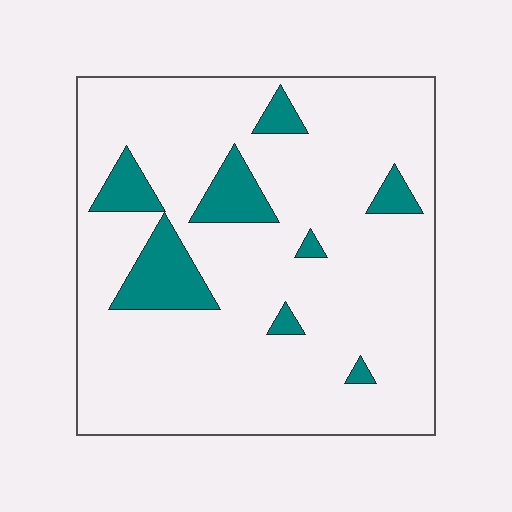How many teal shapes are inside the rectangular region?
8.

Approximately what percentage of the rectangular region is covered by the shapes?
Approximately 15%.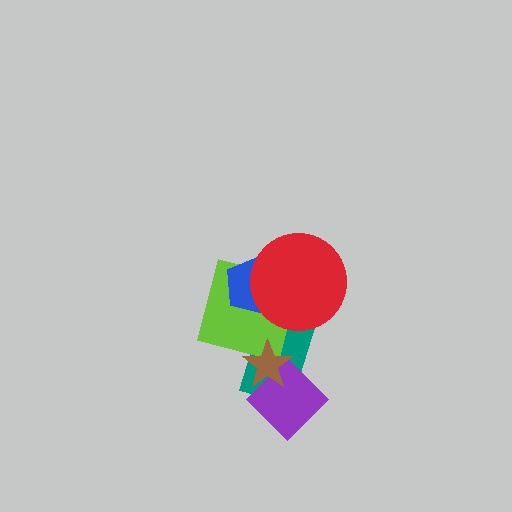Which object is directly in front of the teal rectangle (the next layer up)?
The purple diamond is directly in front of the teal rectangle.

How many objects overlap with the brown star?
3 objects overlap with the brown star.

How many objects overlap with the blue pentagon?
2 objects overlap with the blue pentagon.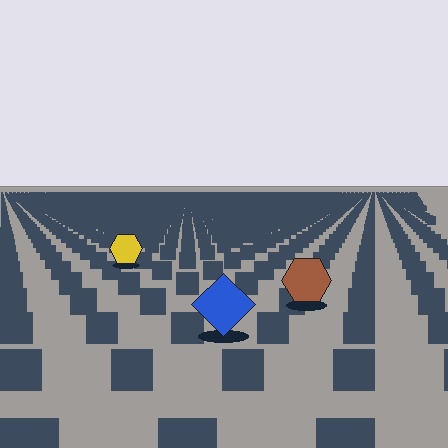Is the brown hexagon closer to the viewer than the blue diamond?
No. The blue diamond is closer — you can tell from the texture gradient: the ground texture is coarser near it.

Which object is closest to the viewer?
The blue diamond is closest. The texture marks near it are larger and more spread out.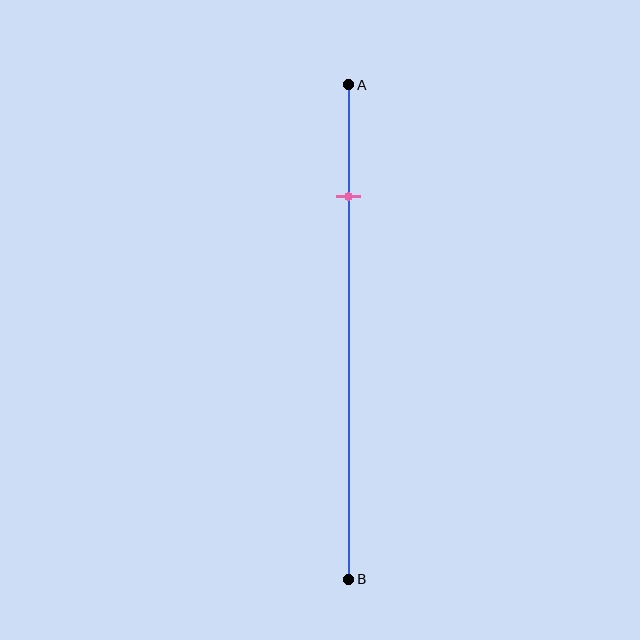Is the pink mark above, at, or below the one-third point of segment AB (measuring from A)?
The pink mark is above the one-third point of segment AB.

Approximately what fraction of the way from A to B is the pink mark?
The pink mark is approximately 25% of the way from A to B.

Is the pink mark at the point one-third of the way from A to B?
No, the mark is at about 25% from A, not at the 33% one-third point.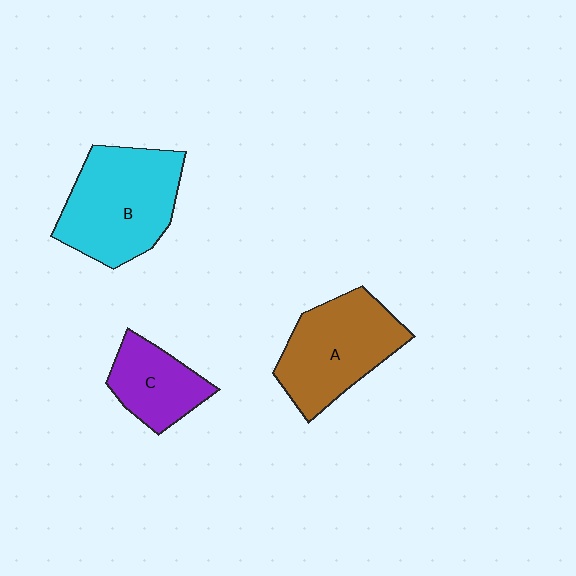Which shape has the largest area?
Shape B (cyan).